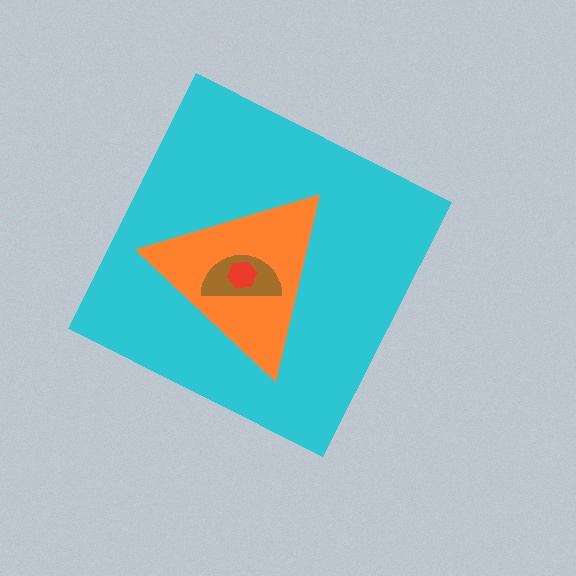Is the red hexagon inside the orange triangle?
Yes.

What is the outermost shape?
The cyan diamond.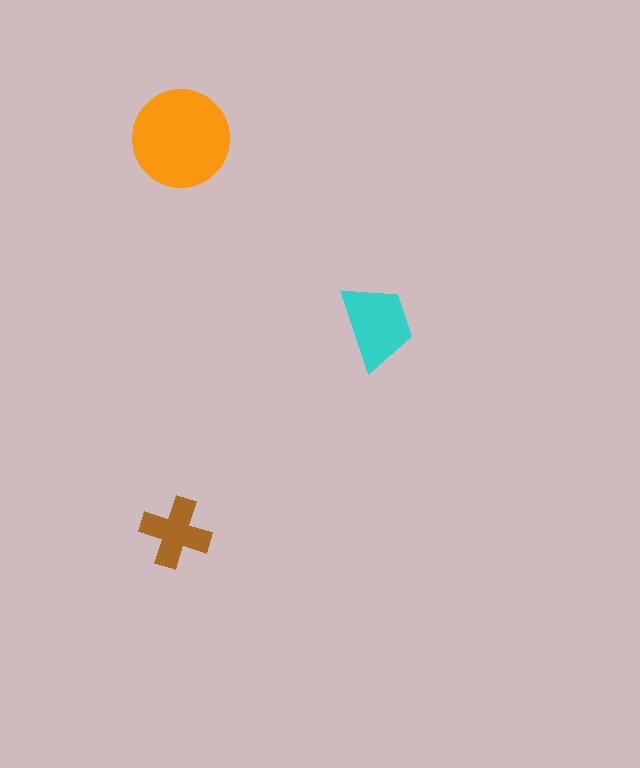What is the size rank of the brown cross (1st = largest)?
3rd.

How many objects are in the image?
There are 3 objects in the image.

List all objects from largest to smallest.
The orange circle, the cyan trapezoid, the brown cross.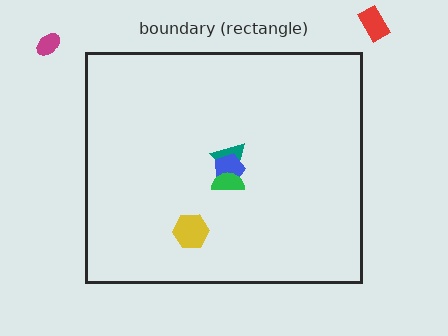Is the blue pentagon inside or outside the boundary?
Inside.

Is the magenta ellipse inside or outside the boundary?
Outside.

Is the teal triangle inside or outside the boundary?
Inside.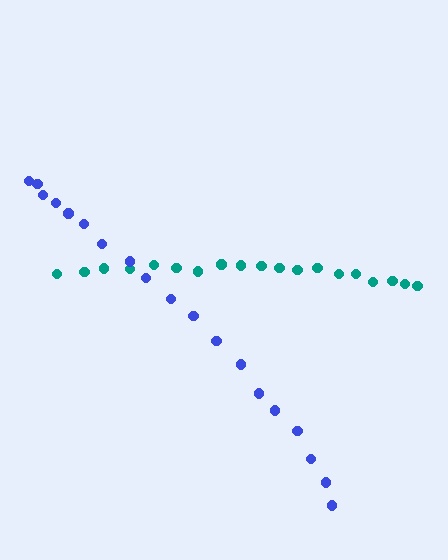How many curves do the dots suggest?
There are 2 distinct paths.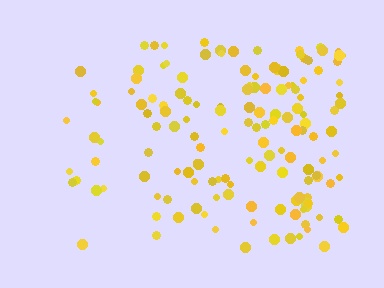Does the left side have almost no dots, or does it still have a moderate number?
Still a moderate number, just noticeably fewer than the right.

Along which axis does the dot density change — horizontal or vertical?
Horizontal.